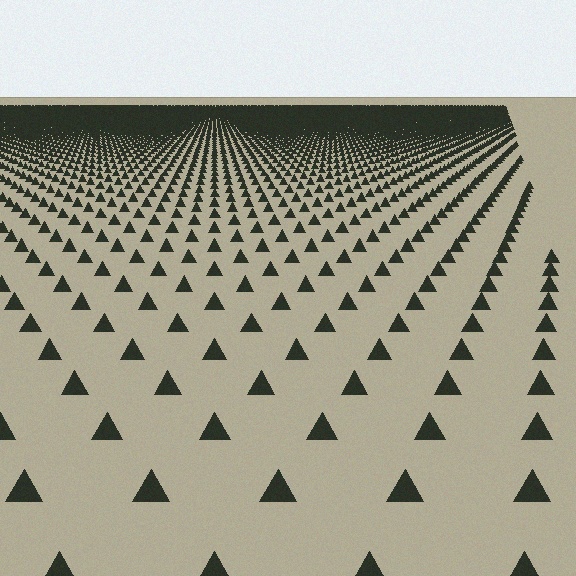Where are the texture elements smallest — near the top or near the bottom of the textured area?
Near the top.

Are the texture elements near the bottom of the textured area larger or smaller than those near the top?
Larger. Near the bottom, elements are closer to the viewer and appear at a bigger on-screen size.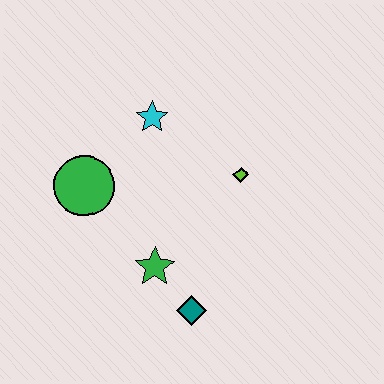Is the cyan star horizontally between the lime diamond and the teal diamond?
No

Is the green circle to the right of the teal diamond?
No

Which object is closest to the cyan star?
The green circle is closest to the cyan star.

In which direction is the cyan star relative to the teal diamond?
The cyan star is above the teal diamond.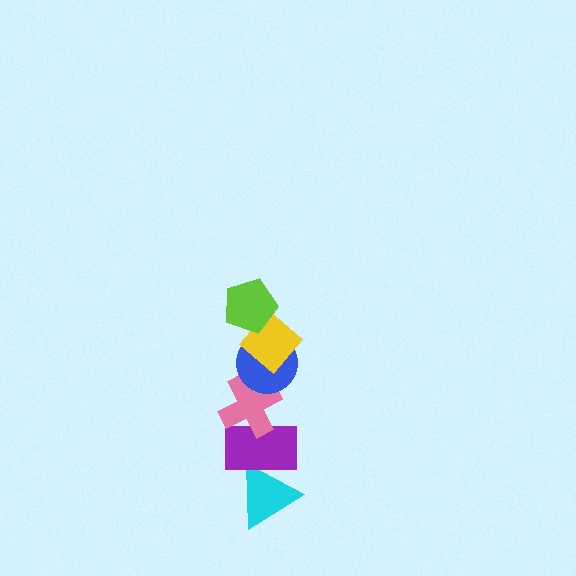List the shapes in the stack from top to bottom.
From top to bottom: the lime pentagon, the yellow diamond, the blue circle, the pink cross, the purple rectangle, the cyan triangle.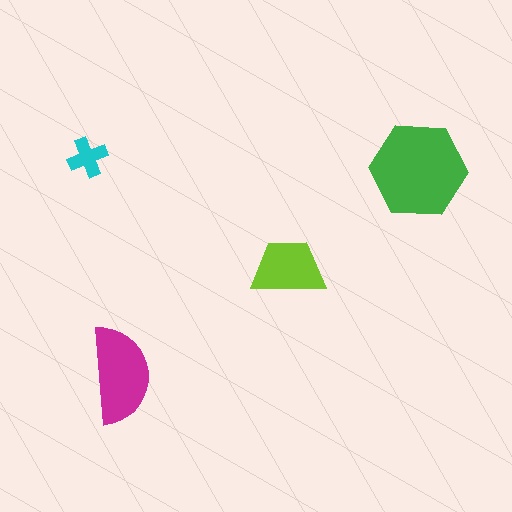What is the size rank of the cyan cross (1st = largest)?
4th.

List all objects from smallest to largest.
The cyan cross, the lime trapezoid, the magenta semicircle, the green hexagon.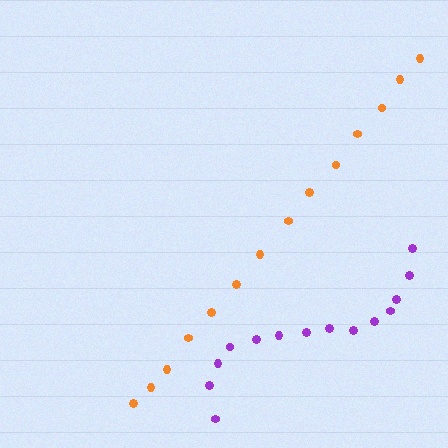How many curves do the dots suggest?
There are 2 distinct paths.